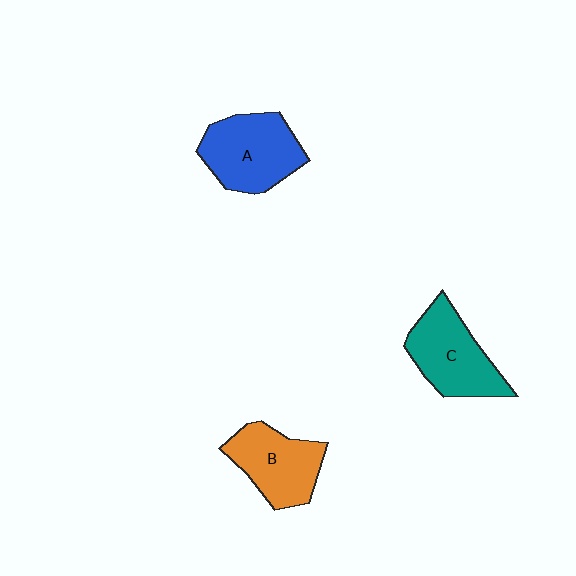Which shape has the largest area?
Shape A (blue).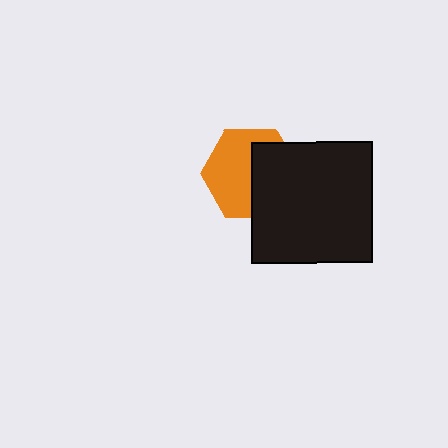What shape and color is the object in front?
The object in front is a black square.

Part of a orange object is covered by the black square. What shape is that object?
It is a hexagon.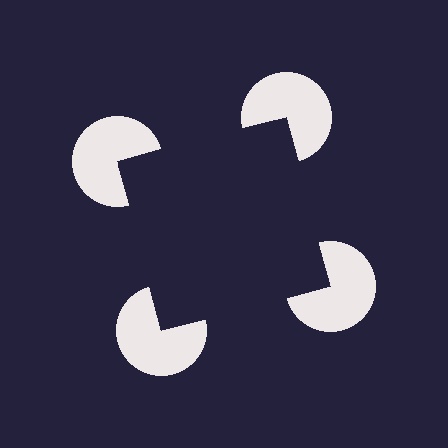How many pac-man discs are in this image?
There are 4 — one at each vertex of the illusory square.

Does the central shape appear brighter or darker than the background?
It typically appears slightly darker than the background, even though no actual brightness change is drawn.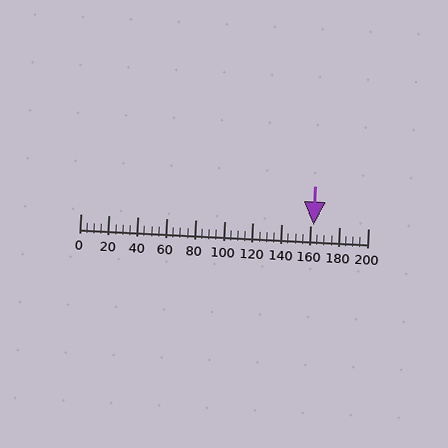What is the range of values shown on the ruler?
The ruler shows values from 0 to 200.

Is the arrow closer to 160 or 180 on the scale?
The arrow is closer to 160.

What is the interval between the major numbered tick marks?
The major tick marks are spaced 20 units apart.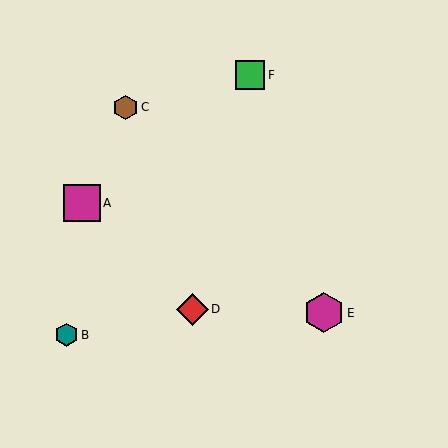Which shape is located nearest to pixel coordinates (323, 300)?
The magenta hexagon (labeled E) at (324, 313) is nearest to that location.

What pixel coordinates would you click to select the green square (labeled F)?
Click at (250, 75) to select the green square F.